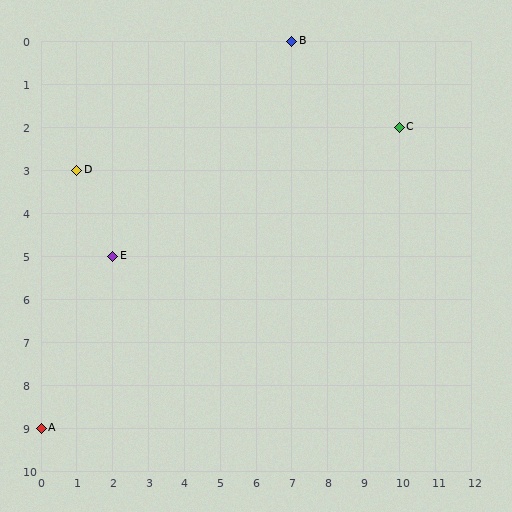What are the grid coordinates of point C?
Point C is at grid coordinates (10, 2).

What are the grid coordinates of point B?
Point B is at grid coordinates (7, 0).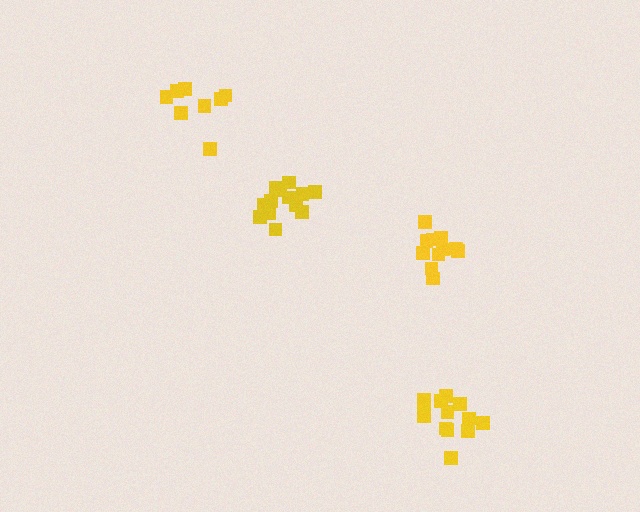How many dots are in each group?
Group 1: 13 dots, Group 2: 11 dots, Group 3: 13 dots, Group 4: 8 dots (45 total).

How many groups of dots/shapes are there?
There are 4 groups.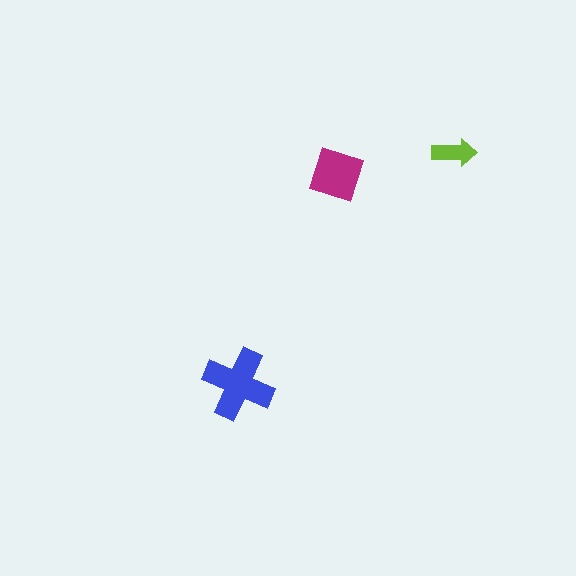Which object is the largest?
The blue cross.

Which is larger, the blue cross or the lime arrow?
The blue cross.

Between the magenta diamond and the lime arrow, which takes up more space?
The magenta diamond.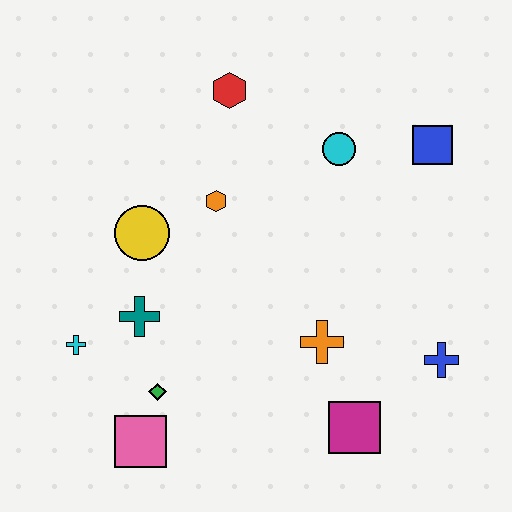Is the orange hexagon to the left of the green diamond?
No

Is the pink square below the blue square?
Yes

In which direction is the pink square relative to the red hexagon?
The pink square is below the red hexagon.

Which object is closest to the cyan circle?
The blue square is closest to the cyan circle.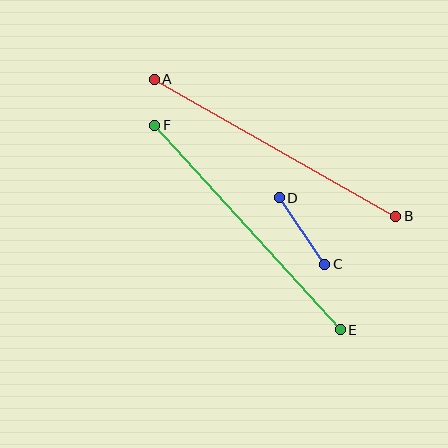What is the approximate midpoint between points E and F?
The midpoint is at approximately (248, 228) pixels.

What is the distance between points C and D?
The distance is approximately 81 pixels.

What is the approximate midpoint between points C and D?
The midpoint is at approximately (302, 231) pixels.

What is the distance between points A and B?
The distance is approximately 278 pixels.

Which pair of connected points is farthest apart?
Points A and B are farthest apart.